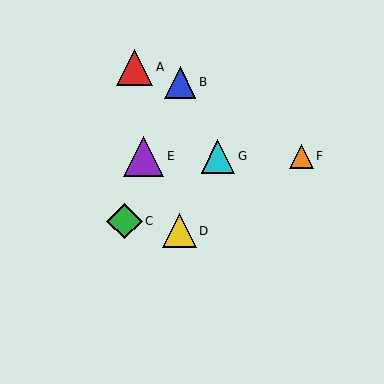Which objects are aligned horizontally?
Objects E, F, G are aligned horizontally.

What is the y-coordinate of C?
Object C is at y≈221.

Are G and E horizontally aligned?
Yes, both are at y≈156.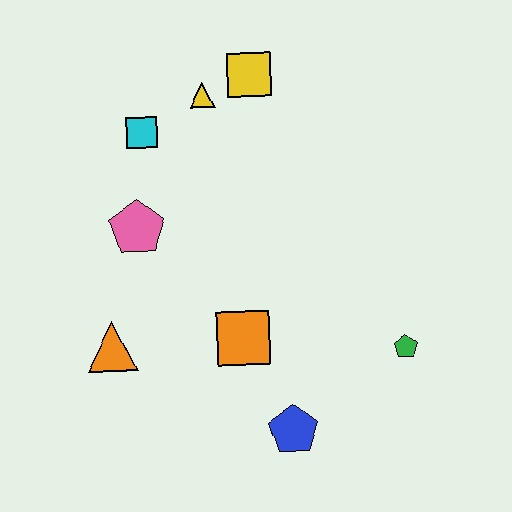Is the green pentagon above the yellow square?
No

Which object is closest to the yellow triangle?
The yellow square is closest to the yellow triangle.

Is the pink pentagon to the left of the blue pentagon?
Yes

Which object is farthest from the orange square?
The yellow square is farthest from the orange square.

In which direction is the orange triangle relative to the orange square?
The orange triangle is to the left of the orange square.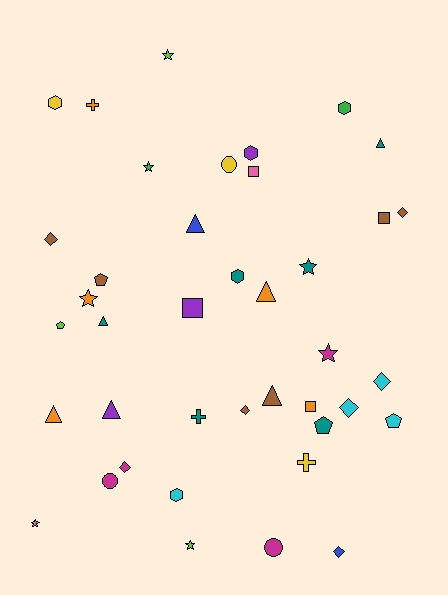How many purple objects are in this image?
There are 3 purple objects.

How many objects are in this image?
There are 40 objects.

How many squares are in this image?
There are 4 squares.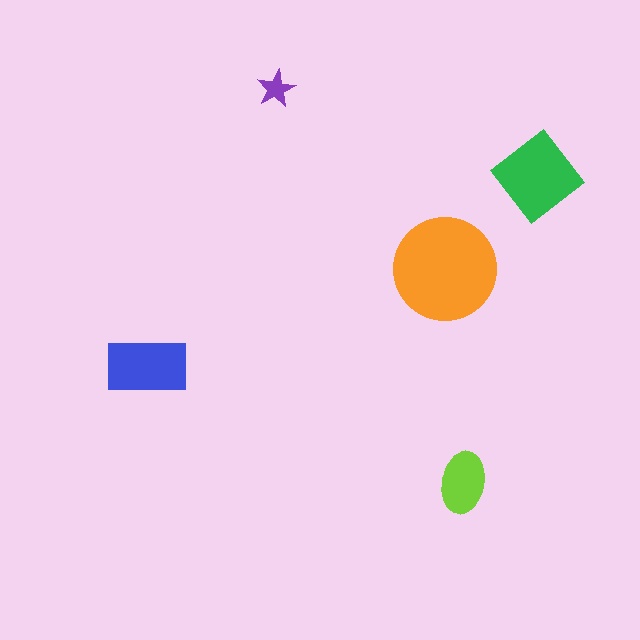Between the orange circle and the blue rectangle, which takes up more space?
The orange circle.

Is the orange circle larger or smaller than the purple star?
Larger.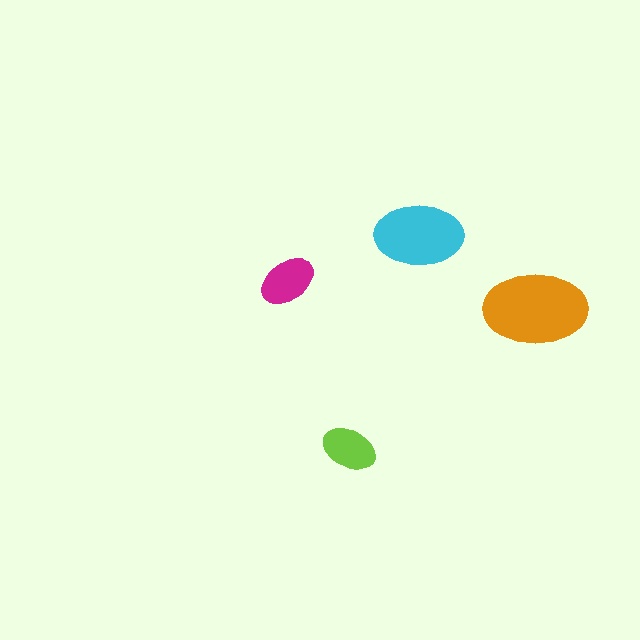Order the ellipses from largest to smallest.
the orange one, the cyan one, the magenta one, the lime one.